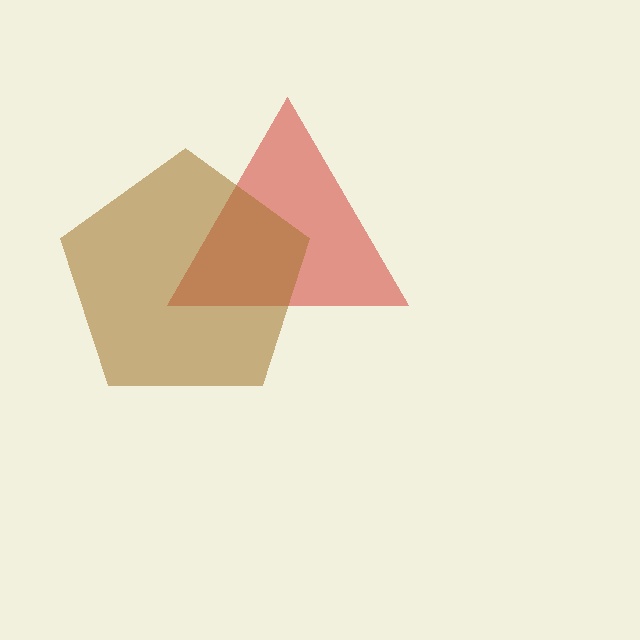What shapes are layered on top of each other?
The layered shapes are: a red triangle, a brown pentagon.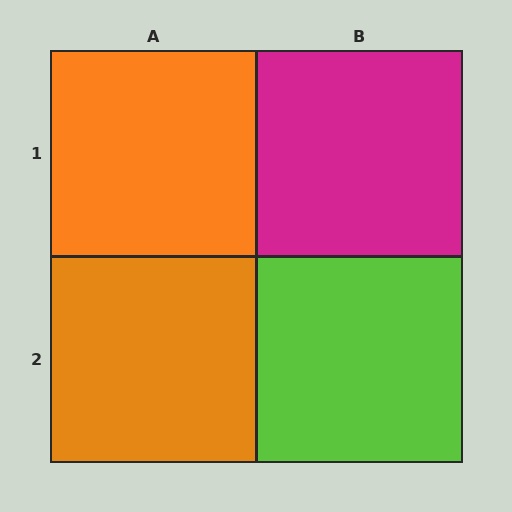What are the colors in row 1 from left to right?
Orange, magenta.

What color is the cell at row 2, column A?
Orange.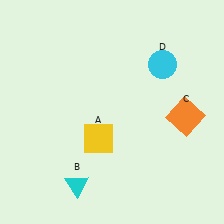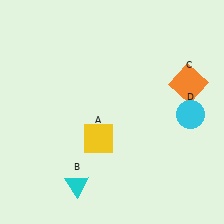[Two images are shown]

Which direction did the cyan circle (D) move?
The cyan circle (D) moved down.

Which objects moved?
The objects that moved are: the orange square (C), the cyan circle (D).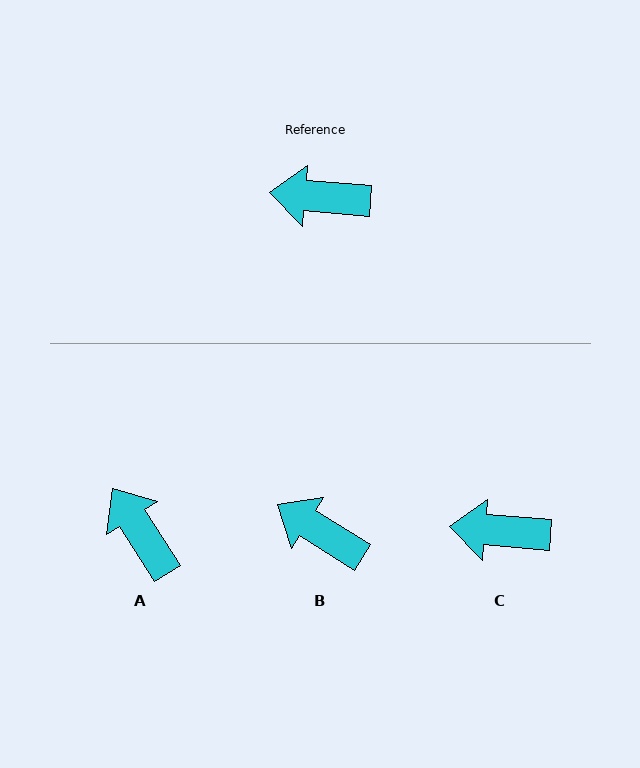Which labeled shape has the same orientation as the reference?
C.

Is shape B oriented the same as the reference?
No, it is off by about 27 degrees.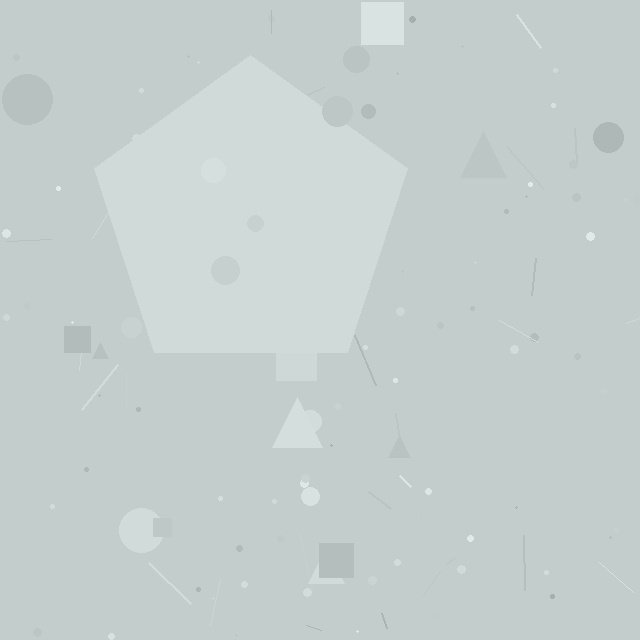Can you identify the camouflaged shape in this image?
The camouflaged shape is a pentagon.